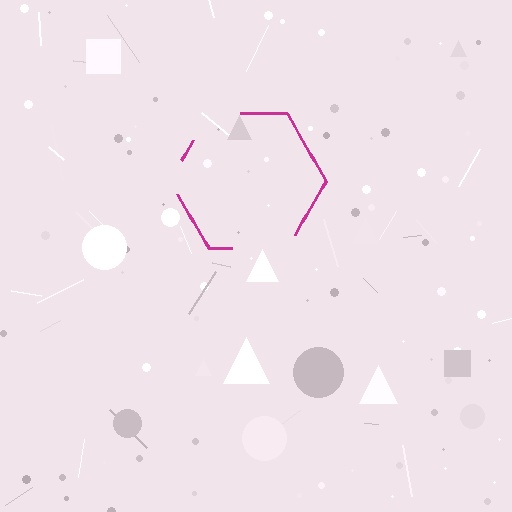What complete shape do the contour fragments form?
The contour fragments form a hexagon.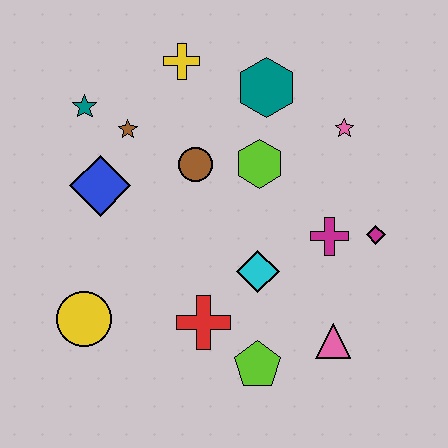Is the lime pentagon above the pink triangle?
No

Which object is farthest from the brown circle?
The pink triangle is farthest from the brown circle.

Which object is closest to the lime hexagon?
The brown circle is closest to the lime hexagon.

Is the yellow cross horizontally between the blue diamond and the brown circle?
Yes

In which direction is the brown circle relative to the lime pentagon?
The brown circle is above the lime pentagon.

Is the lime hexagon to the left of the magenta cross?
Yes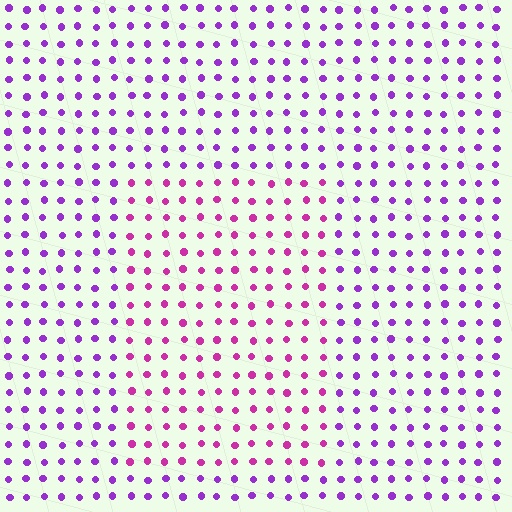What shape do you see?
I see a rectangle.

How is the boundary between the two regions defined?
The boundary is defined purely by a slight shift in hue (about 35 degrees). Spacing, size, and orientation are identical on both sides.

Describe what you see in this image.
The image is filled with small purple elements in a uniform arrangement. A rectangle-shaped region is visible where the elements are tinted to a slightly different hue, forming a subtle color boundary.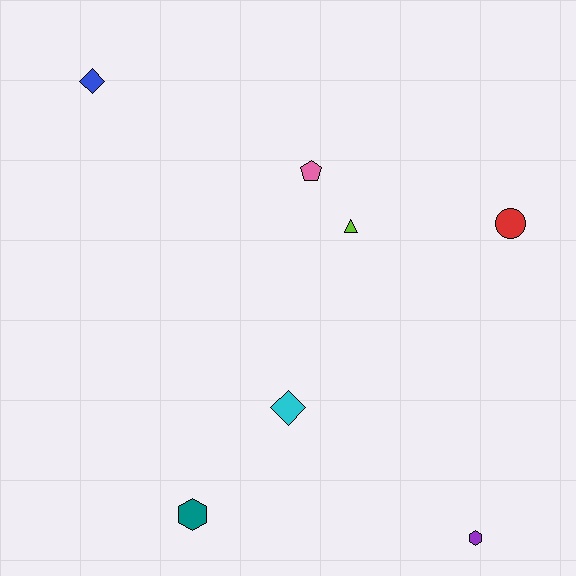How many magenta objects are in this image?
There are no magenta objects.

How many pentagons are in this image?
There is 1 pentagon.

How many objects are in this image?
There are 7 objects.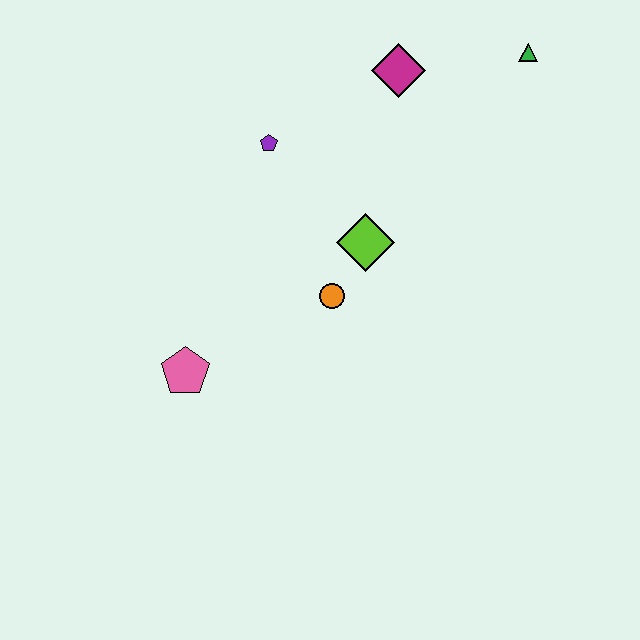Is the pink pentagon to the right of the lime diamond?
No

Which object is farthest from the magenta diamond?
The pink pentagon is farthest from the magenta diamond.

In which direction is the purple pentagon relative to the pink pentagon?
The purple pentagon is above the pink pentagon.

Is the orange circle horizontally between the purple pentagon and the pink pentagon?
No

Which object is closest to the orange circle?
The lime diamond is closest to the orange circle.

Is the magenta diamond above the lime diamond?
Yes